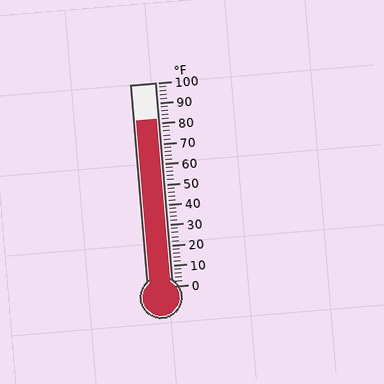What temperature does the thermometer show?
The thermometer shows approximately 82°F.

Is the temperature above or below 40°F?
The temperature is above 40°F.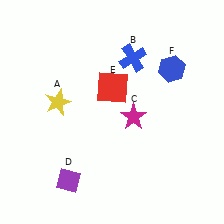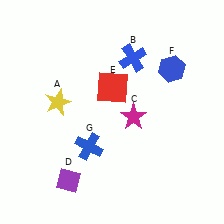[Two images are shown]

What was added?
A blue cross (G) was added in Image 2.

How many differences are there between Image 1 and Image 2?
There is 1 difference between the two images.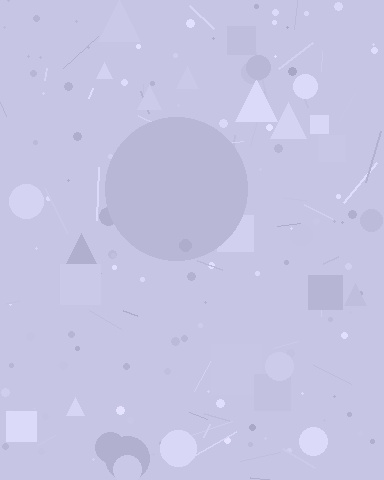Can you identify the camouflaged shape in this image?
The camouflaged shape is a circle.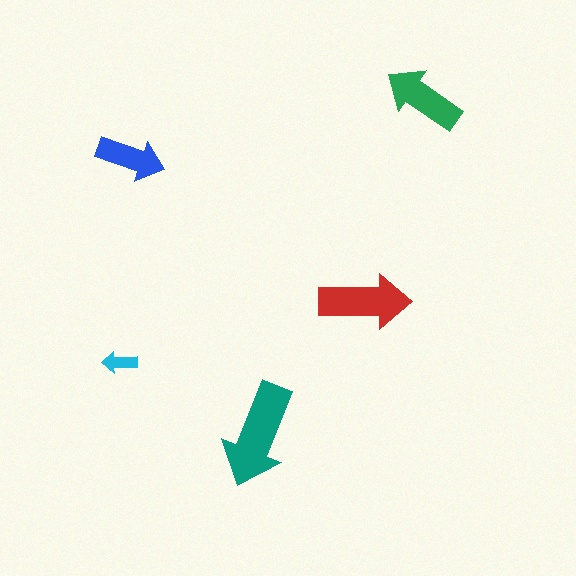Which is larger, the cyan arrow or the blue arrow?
The blue one.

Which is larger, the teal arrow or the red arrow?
The teal one.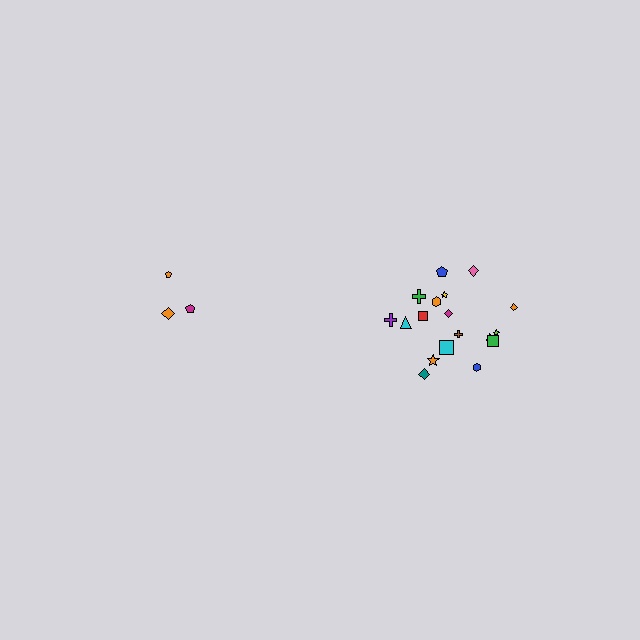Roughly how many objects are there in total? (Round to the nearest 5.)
Roughly 20 objects in total.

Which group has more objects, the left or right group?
The right group.